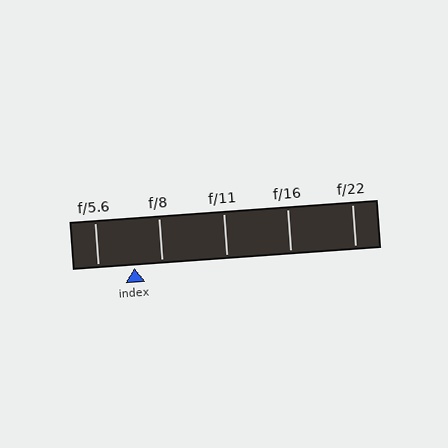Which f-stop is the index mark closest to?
The index mark is closest to f/8.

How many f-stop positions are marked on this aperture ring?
There are 5 f-stop positions marked.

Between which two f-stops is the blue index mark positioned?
The index mark is between f/5.6 and f/8.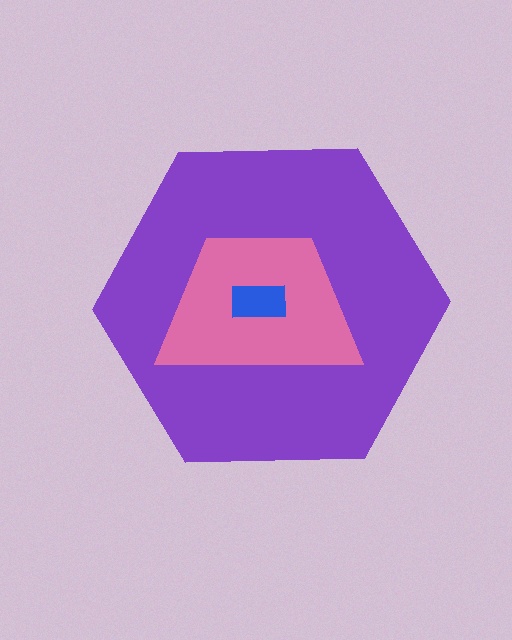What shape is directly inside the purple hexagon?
The pink trapezoid.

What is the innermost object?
The blue rectangle.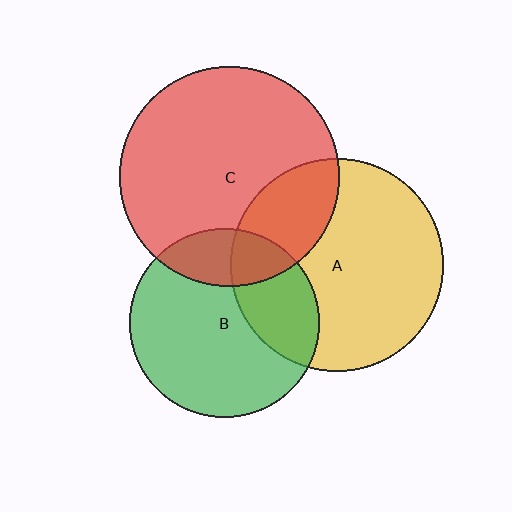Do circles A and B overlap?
Yes.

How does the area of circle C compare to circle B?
Approximately 1.3 times.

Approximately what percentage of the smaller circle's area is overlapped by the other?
Approximately 30%.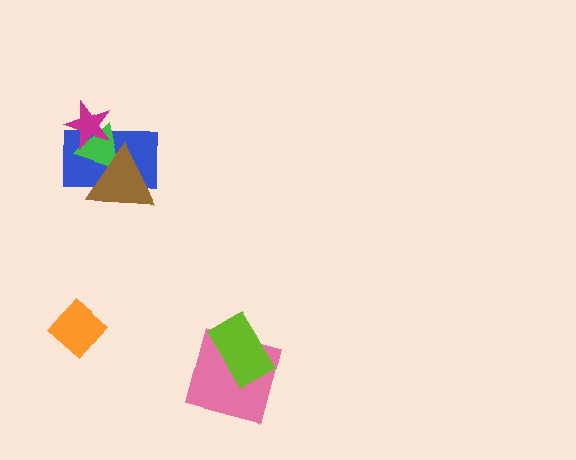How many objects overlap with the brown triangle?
2 objects overlap with the brown triangle.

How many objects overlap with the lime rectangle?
1 object overlaps with the lime rectangle.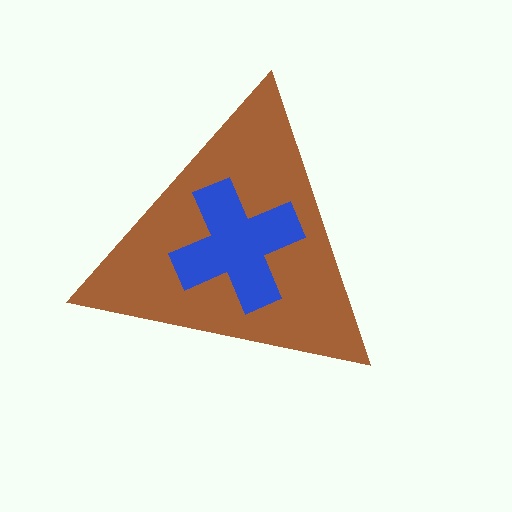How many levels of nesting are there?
2.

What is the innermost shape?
The blue cross.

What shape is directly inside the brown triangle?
The blue cross.